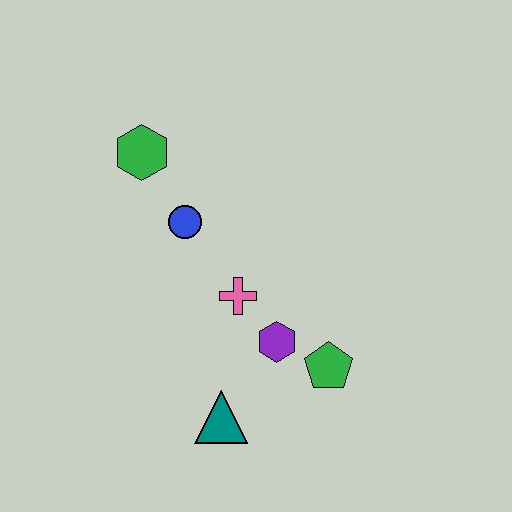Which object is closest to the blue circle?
The green hexagon is closest to the blue circle.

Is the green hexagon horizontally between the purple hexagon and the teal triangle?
No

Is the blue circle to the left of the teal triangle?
Yes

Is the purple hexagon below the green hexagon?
Yes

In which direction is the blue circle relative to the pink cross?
The blue circle is above the pink cross.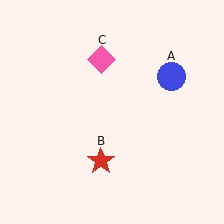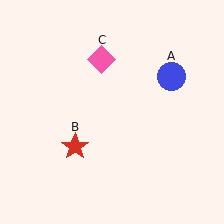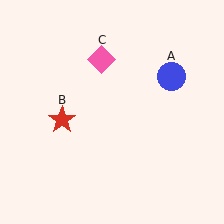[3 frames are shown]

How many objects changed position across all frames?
1 object changed position: red star (object B).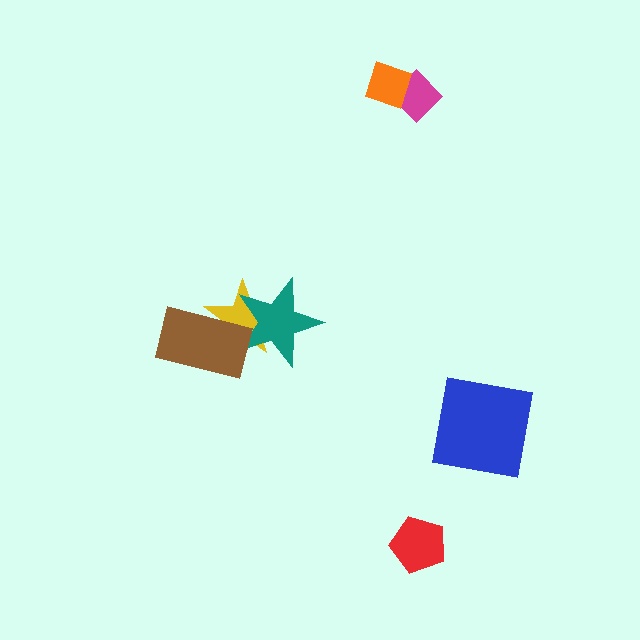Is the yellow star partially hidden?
Yes, it is partially covered by another shape.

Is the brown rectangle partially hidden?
No, no other shape covers it.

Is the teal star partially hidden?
Yes, it is partially covered by another shape.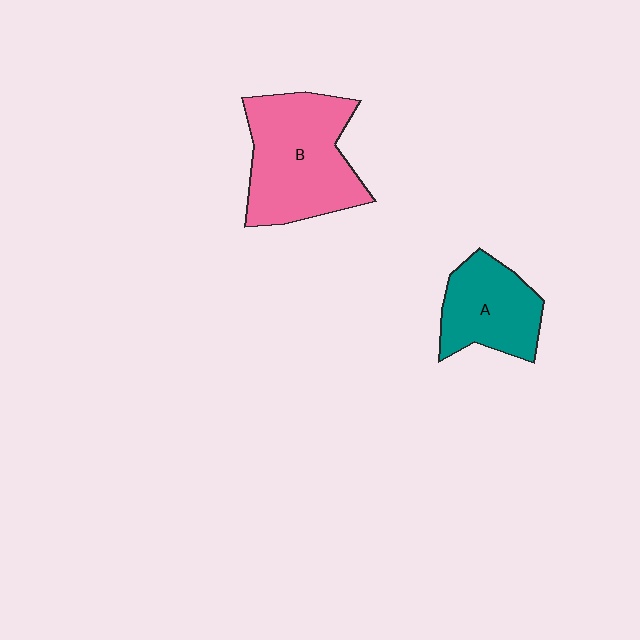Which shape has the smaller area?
Shape A (teal).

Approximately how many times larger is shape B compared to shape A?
Approximately 1.6 times.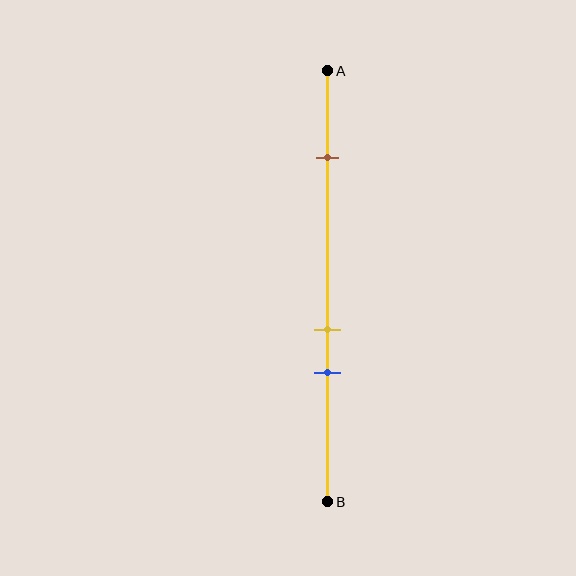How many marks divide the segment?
There are 3 marks dividing the segment.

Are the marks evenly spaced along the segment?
No, the marks are not evenly spaced.